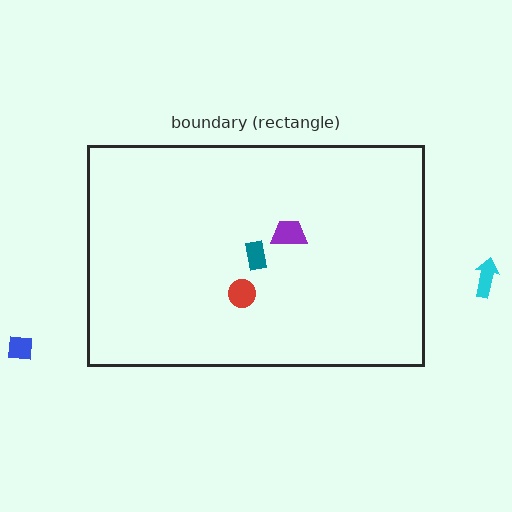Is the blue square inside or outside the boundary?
Outside.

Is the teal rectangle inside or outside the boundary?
Inside.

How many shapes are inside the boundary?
3 inside, 2 outside.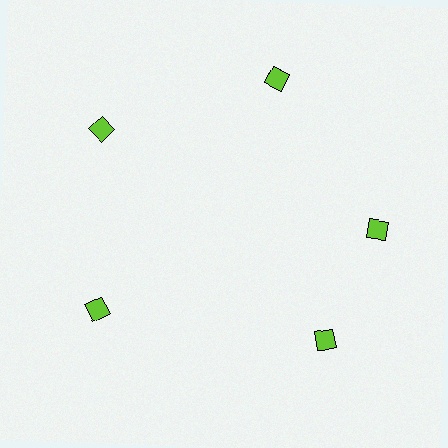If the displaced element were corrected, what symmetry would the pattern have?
It would have 5-fold rotational symmetry — the pattern would map onto itself every 72 degrees.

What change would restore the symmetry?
The symmetry would be restored by rotating it back into even spacing with its neighbors so that all 5 diamonds sit at equal angles and equal distance from the center.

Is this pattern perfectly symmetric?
No. The 5 lime diamonds are arranged in a ring, but one element near the 5 o'clock position is rotated out of alignment along the ring, breaking the 5-fold rotational symmetry.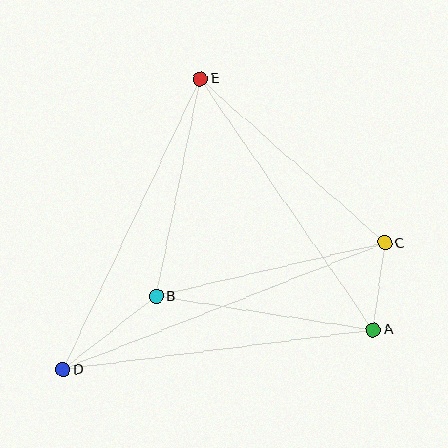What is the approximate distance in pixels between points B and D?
The distance between B and D is approximately 118 pixels.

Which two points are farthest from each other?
Points C and D are farthest from each other.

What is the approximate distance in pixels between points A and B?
The distance between A and B is approximately 220 pixels.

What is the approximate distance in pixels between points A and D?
The distance between A and D is approximately 312 pixels.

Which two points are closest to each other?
Points A and C are closest to each other.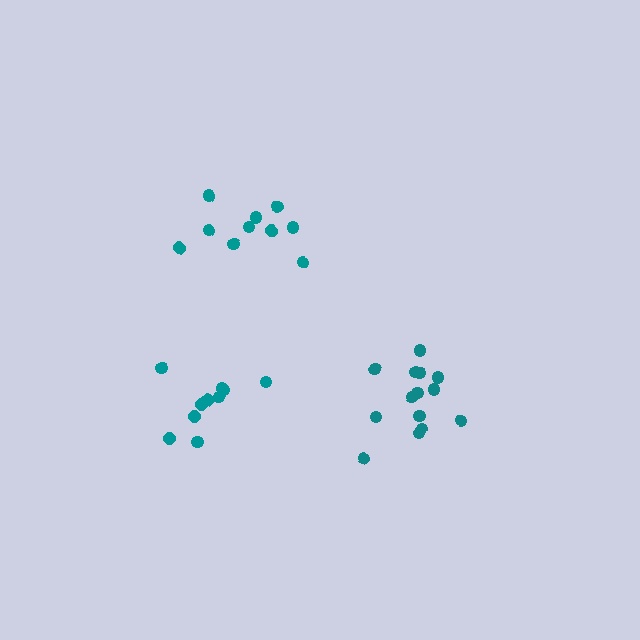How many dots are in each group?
Group 1: 10 dots, Group 2: 14 dots, Group 3: 10 dots (34 total).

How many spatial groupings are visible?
There are 3 spatial groupings.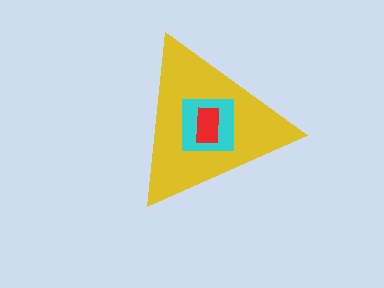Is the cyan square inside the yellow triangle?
Yes.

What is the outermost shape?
The yellow triangle.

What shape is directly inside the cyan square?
The red rectangle.